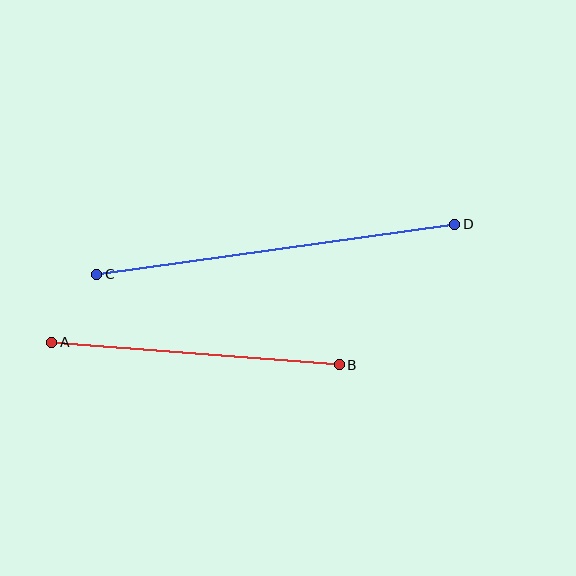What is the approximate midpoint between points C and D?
The midpoint is at approximately (276, 249) pixels.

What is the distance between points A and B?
The distance is approximately 288 pixels.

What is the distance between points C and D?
The distance is approximately 361 pixels.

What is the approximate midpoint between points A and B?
The midpoint is at approximately (196, 354) pixels.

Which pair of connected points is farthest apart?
Points C and D are farthest apart.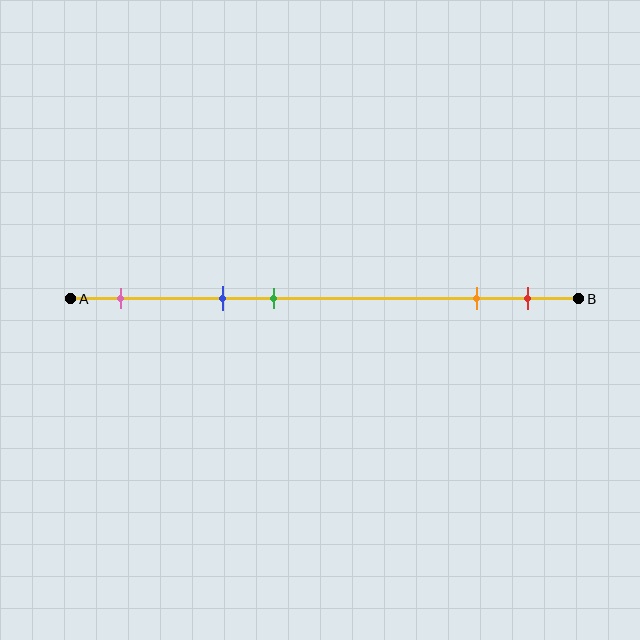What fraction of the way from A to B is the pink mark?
The pink mark is approximately 10% (0.1) of the way from A to B.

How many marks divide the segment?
There are 5 marks dividing the segment.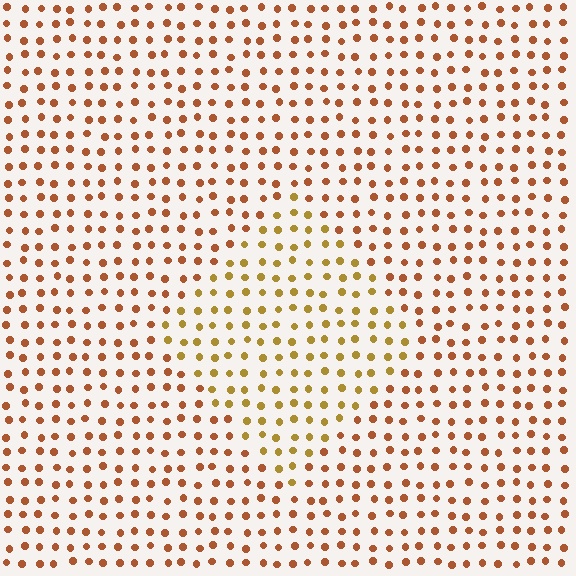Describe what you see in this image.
The image is filled with small brown elements in a uniform arrangement. A diamond-shaped region is visible where the elements are tinted to a slightly different hue, forming a subtle color boundary.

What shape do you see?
I see a diamond.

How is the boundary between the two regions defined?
The boundary is defined purely by a slight shift in hue (about 28 degrees). Spacing, size, and orientation are identical on both sides.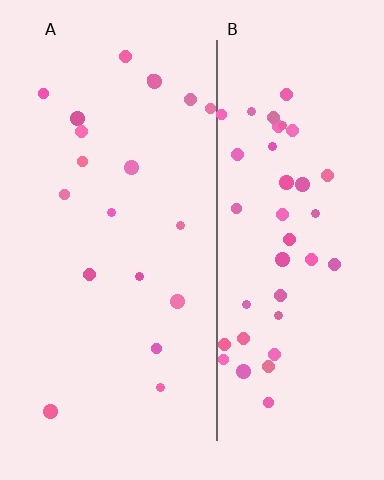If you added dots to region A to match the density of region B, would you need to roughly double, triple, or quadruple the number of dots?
Approximately double.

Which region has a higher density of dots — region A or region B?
B (the right).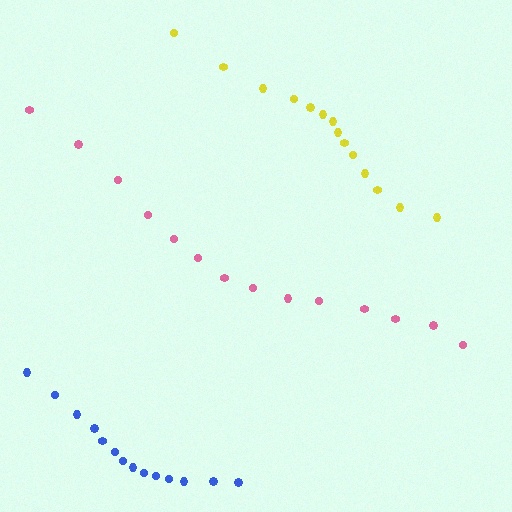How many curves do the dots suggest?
There are 3 distinct paths.